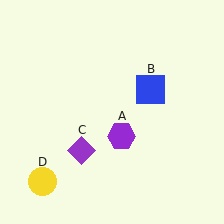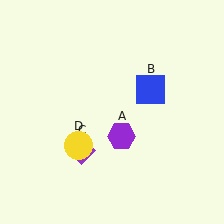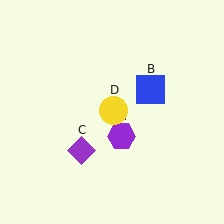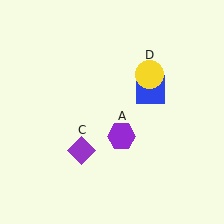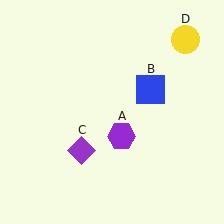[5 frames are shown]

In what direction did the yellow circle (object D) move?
The yellow circle (object D) moved up and to the right.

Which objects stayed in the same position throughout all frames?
Purple hexagon (object A) and blue square (object B) and purple diamond (object C) remained stationary.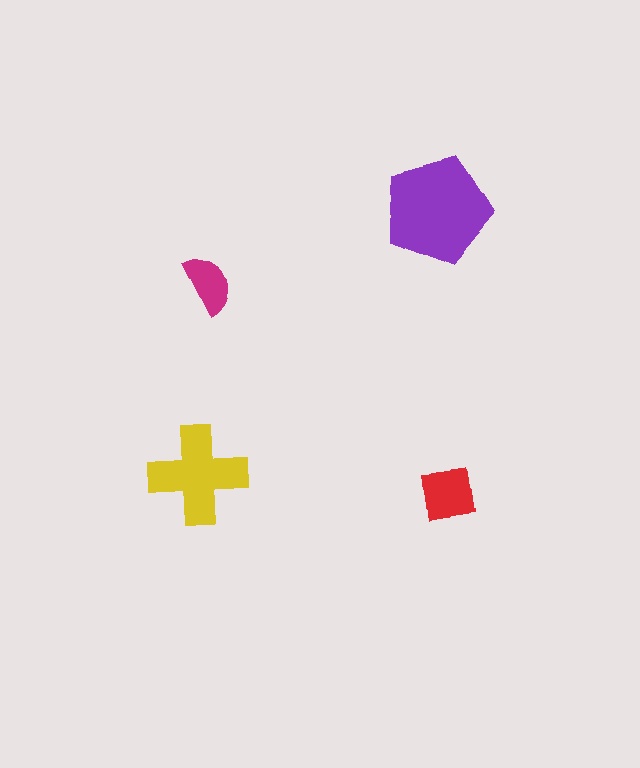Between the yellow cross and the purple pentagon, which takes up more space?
The purple pentagon.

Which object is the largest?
The purple pentagon.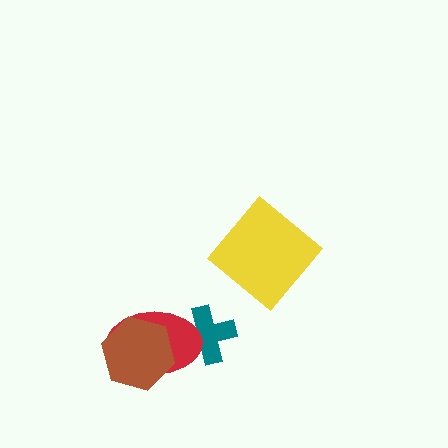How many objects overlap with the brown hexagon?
1 object overlaps with the brown hexagon.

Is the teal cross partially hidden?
Yes, it is partially covered by another shape.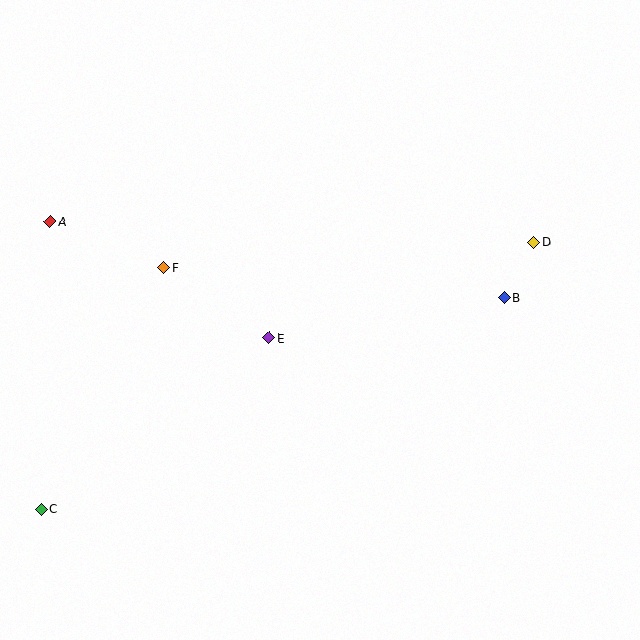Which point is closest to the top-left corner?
Point A is closest to the top-left corner.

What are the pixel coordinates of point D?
Point D is at (534, 242).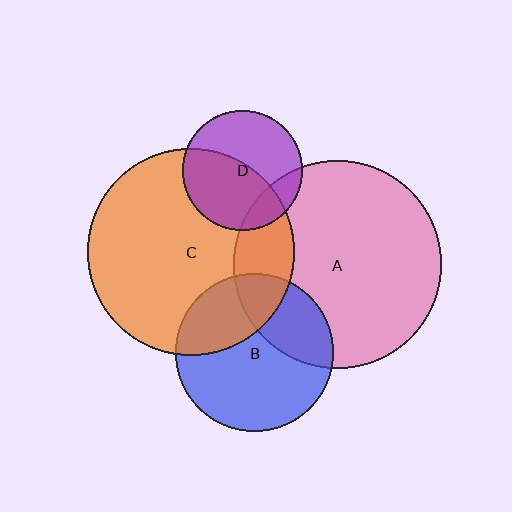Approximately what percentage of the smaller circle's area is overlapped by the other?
Approximately 15%.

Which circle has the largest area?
Circle A (pink).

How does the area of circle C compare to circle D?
Approximately 3.0 times.